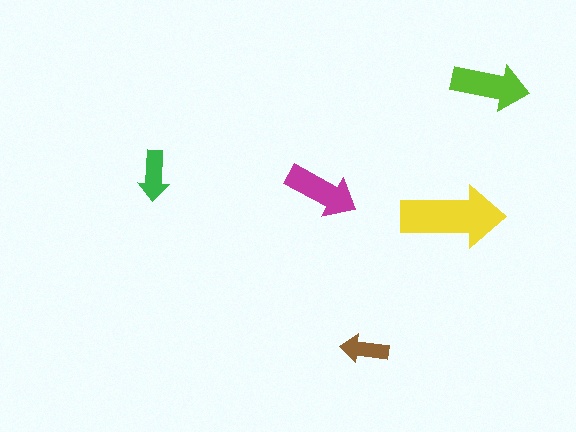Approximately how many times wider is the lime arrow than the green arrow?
About 1.5 times wider.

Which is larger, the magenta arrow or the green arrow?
The magenta one.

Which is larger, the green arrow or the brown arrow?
The green one.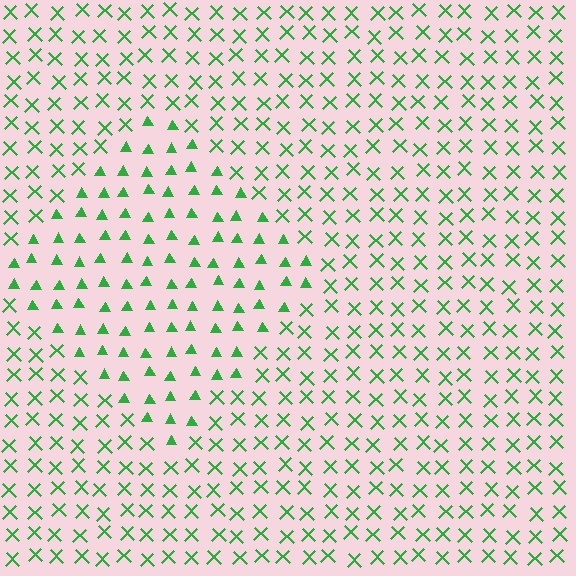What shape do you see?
I see a diamond.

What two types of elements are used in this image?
The image uses triangles inside the diamond region and X marks outside it.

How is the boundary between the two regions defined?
The boundary is defined by a change in element shape: triangles inside vs. X marks outside. All elements share the same color and spacing.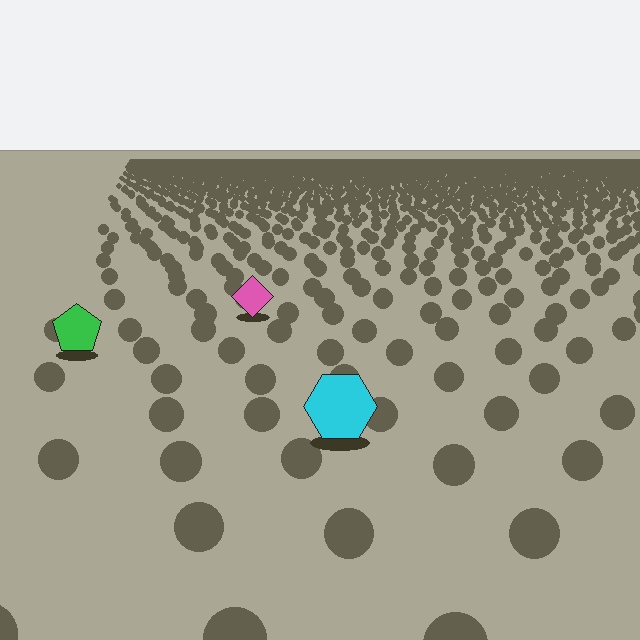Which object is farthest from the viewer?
The pink diamond is farthest from the viewer. It appears smaller and the ground texture around it is denser.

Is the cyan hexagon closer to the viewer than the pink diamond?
Yes. The cyan hexagon is closer — you can tell from the texture gradient: the ground texture is coarser near it.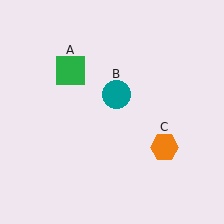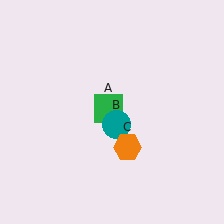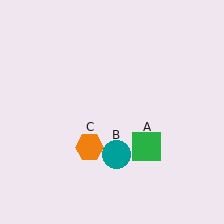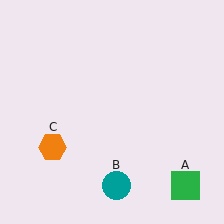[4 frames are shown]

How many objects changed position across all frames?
3 objects changed position: green square (object A), teal circle (object B), orange hexagon (object C).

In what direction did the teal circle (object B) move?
The teal circle (object B) moved down.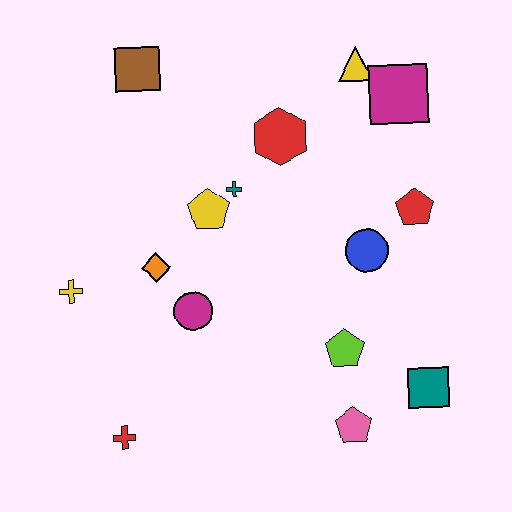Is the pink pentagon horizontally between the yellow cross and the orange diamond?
No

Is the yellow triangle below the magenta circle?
No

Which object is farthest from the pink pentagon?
The brown square is farthest from the pink pentagon.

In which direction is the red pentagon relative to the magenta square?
The red pentagon is below the magenta square.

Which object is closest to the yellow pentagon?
The teal cross is closest to the yellow pentagon.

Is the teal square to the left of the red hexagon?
No